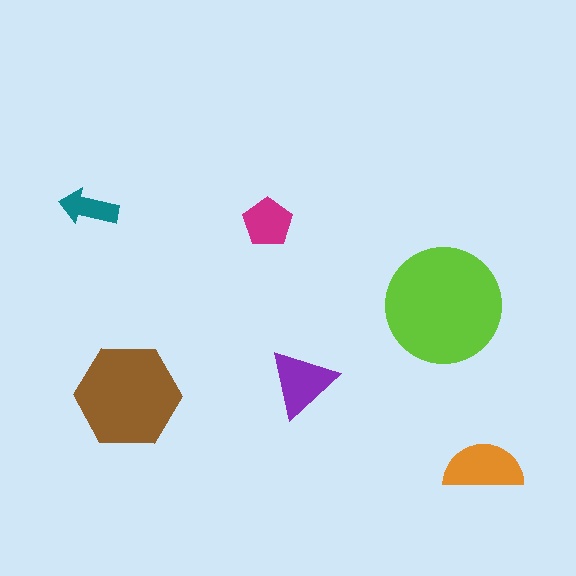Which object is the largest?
The lime circle.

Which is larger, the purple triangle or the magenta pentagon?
The purple triangle.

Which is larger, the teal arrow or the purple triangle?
The purple triangle.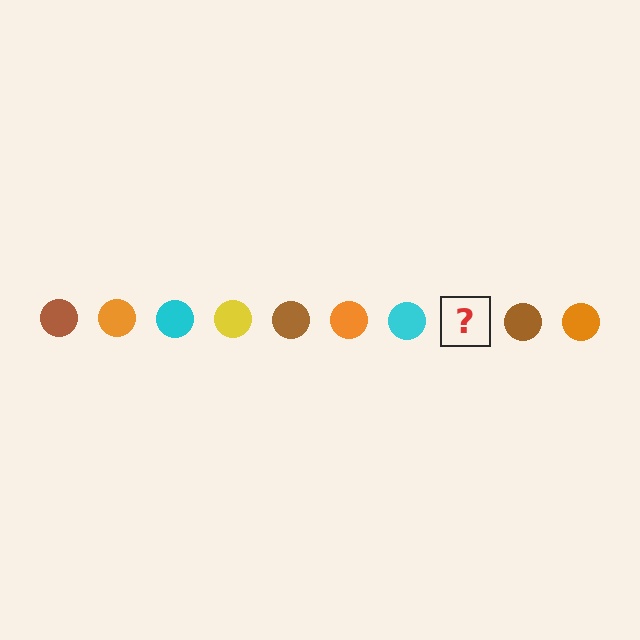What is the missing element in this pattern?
The missing element is a yellow circle.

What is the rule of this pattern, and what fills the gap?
The rule is that the pattern cycles through brown, orange, cyan, yellow circles. The gap should be filled with a yellow circle.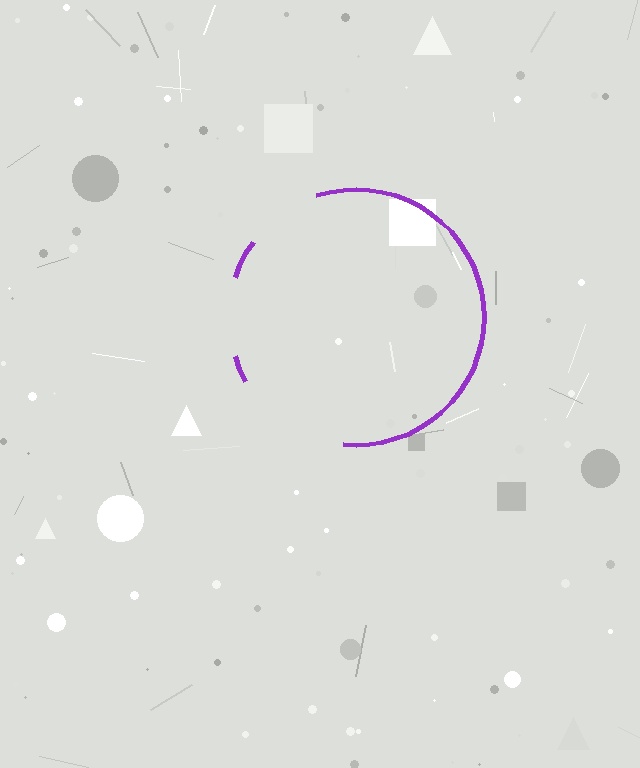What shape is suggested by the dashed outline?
The dashed outline suggests a circle.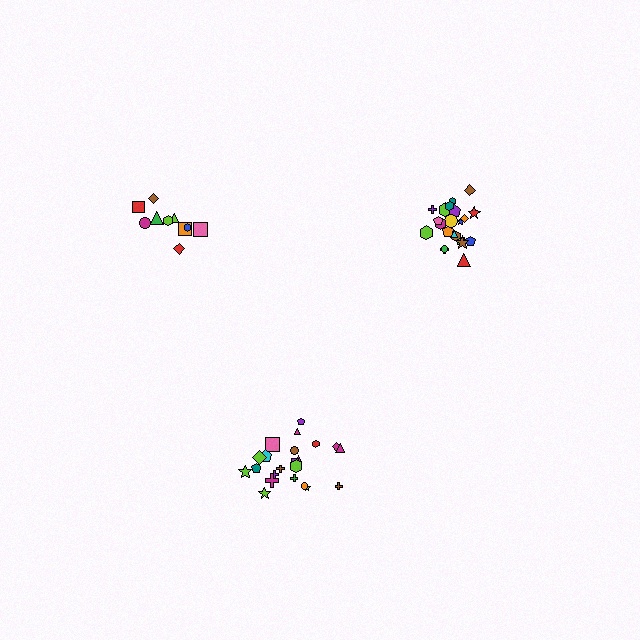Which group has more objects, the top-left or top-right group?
The top-right group.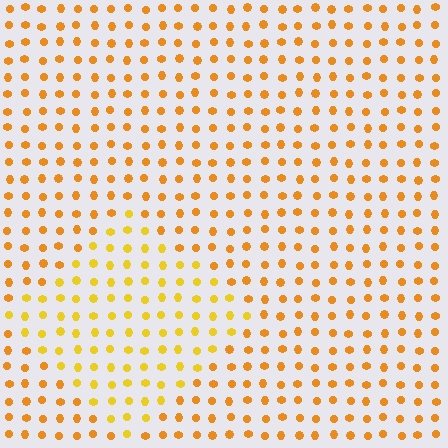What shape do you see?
I see a diamond.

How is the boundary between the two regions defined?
The boundary is defined purely by a slight shift in hue (about 19 degrees). Spacing, size, and orientation are identical on both sides.